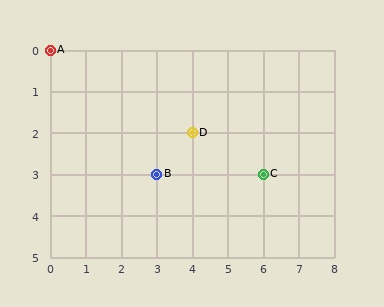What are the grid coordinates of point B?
Point B is at grid coordinates (3, 3).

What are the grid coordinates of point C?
Point C is at grid coordinates (6, 3).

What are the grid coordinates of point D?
Point D is at grid coordinates (4, 2).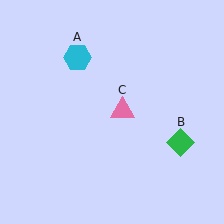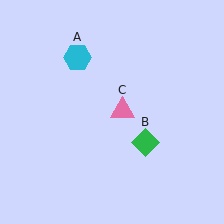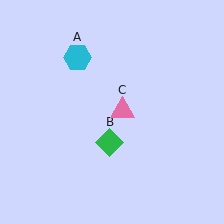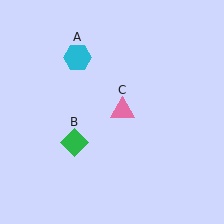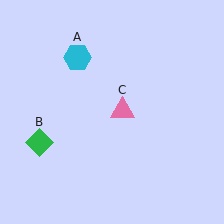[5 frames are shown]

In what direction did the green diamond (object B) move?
The green diamond (object B) moved left.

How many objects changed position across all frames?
1 object changed position: green diamond (object B).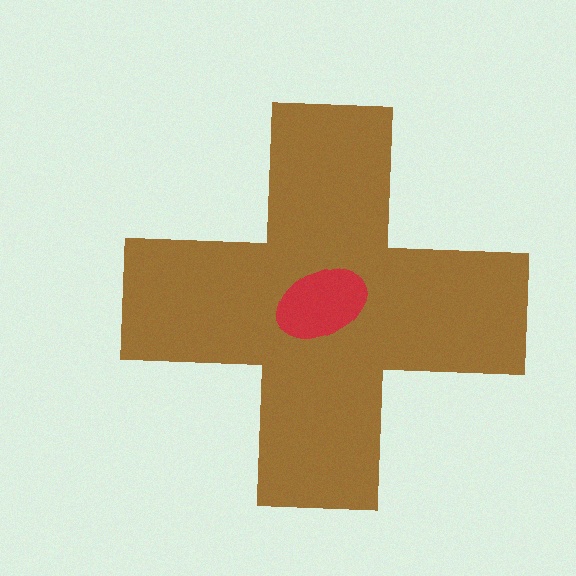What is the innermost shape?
The red ellipse.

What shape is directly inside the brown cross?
The red ellipse.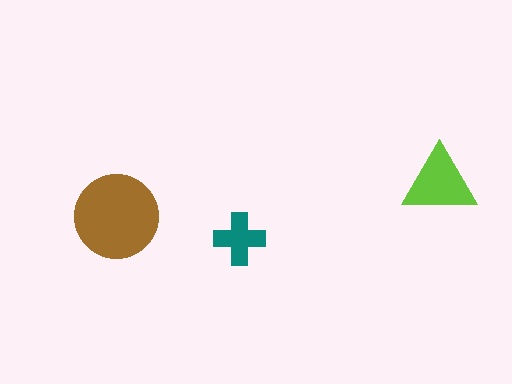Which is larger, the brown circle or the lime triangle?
The brown circle.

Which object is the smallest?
The teal cross.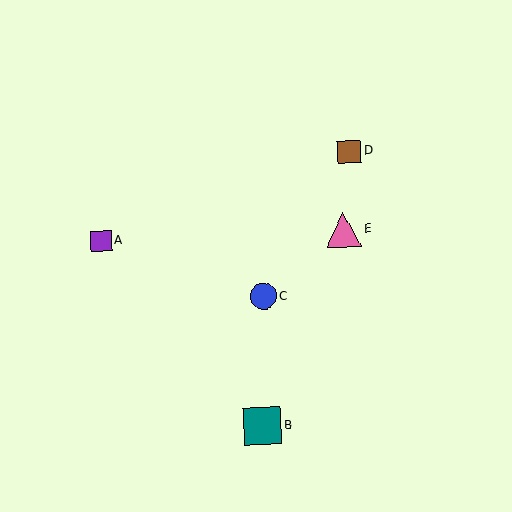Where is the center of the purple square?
The center of the purple square is at (101, 241).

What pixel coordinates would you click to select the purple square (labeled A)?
Click at (101, 241) to select the purple square A.